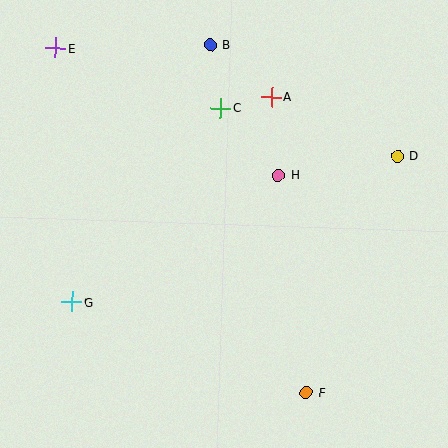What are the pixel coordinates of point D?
Point D is at (398, 156).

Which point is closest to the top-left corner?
Point E is closest to the top-left corner.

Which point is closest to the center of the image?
Point H at (279, 175) is closest to the center.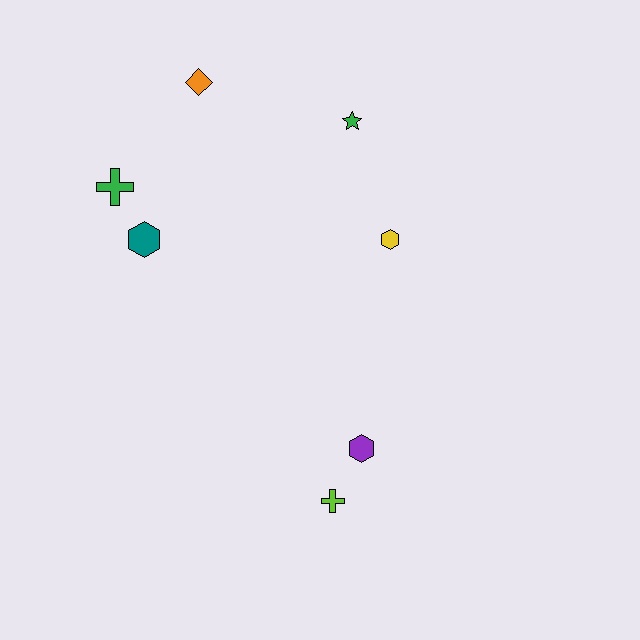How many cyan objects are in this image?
There are no cyan objects.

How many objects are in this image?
There are 7 objects.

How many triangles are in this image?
There are no triangles.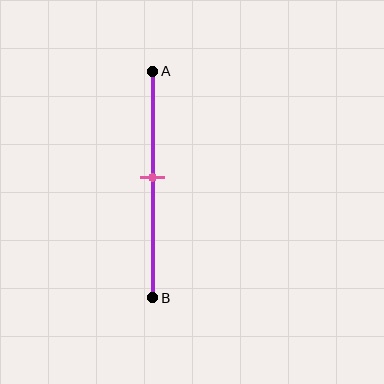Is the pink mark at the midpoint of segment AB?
No, the mark is at about 45% from A, not at the 50% midpoint.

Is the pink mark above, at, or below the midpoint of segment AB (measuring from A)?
The pink mark is above the midpoint of segment AB.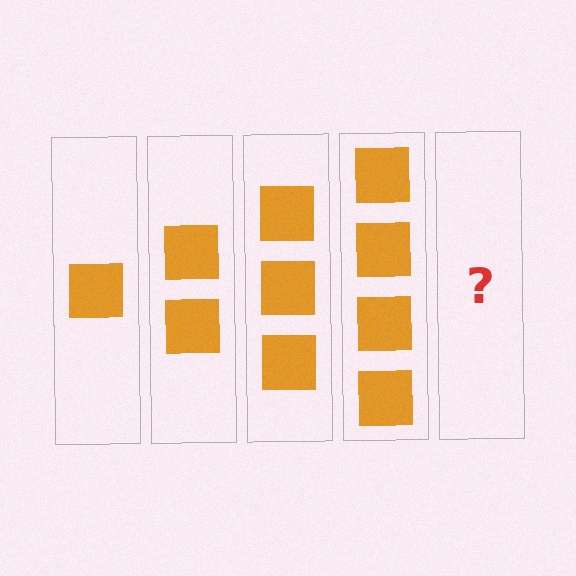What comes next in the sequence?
The next element should be 5 squares.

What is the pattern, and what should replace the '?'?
The pattern is that each step adds one more square. The '?' should be 5 squares.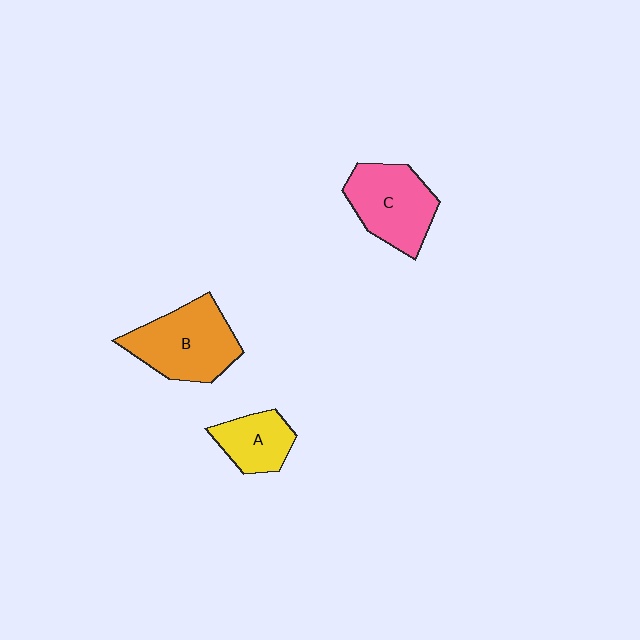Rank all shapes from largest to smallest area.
From largest to smallest: B (orange), C (pink), A (yellow).